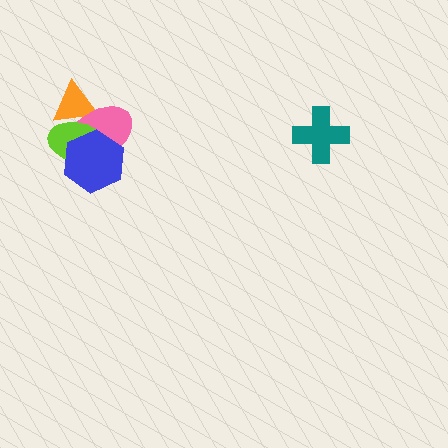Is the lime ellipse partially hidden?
Yes, it is partially covered by another shape.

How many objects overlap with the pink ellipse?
3 objects overlap with the pink ellipse.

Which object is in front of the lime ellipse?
The blue hexagon is in front of the lime ellipse.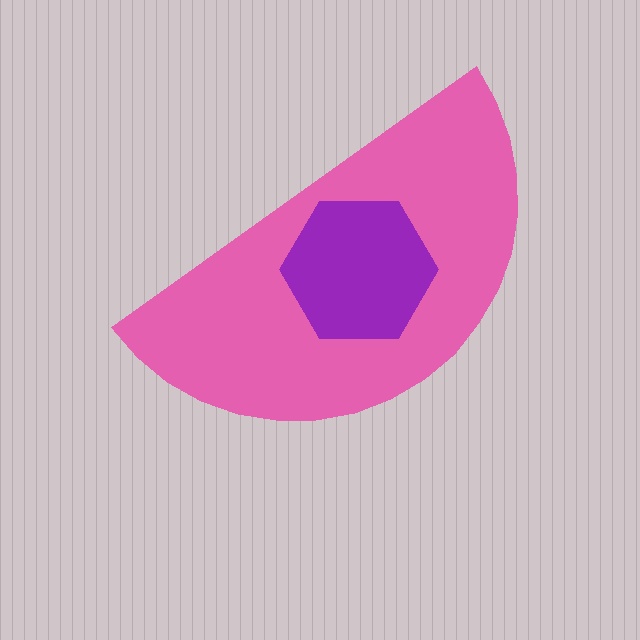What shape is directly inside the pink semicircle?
The purple hexagon.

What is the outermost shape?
The pink semicircle.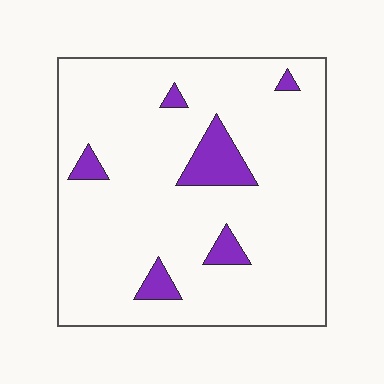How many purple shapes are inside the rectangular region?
6.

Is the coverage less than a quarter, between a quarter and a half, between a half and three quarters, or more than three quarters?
Less than a quarter.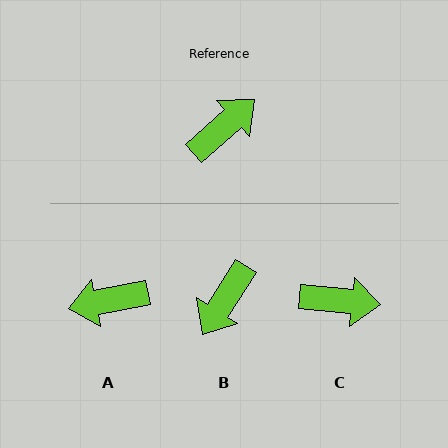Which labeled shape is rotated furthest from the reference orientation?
B, about 165 degrees away.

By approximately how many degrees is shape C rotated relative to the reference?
Approximately 48 degrees clockwise.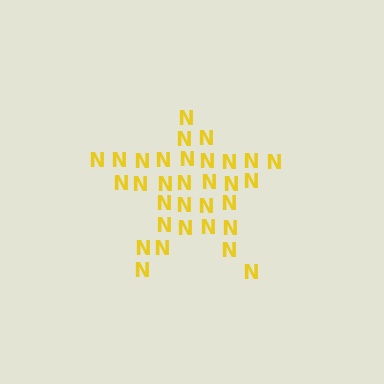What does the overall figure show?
The overall figure shows a star.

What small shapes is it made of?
It is made of small letter N's.